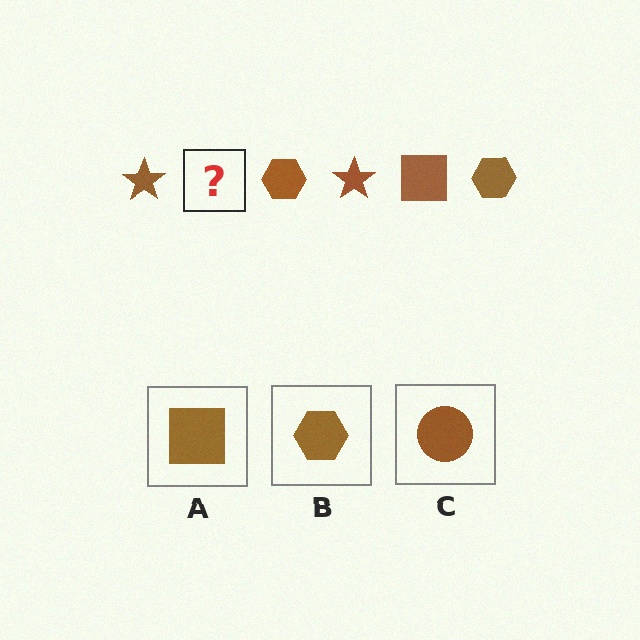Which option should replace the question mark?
Option A.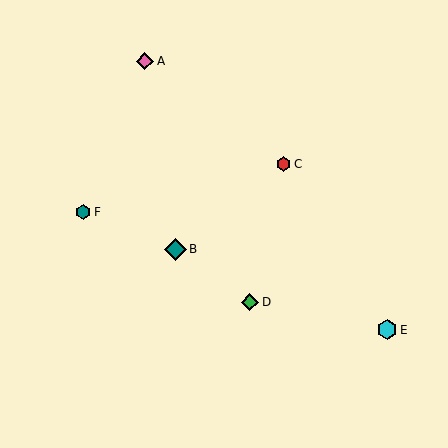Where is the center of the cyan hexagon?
The center of the cyan hexagon is at (387, 330).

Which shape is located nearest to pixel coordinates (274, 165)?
The red hexagon (labeled C) at (283, 164) is nearest to that location.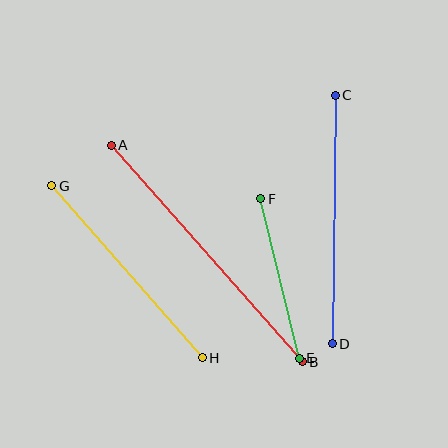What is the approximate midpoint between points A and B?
The midpoint is at approximately (207, 254) pixels.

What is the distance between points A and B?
The distance is approximately 289 pixels.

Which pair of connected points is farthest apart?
Points A and B are farthest apart.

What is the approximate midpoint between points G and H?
The midpoint is at approximately (127, 272) pixels.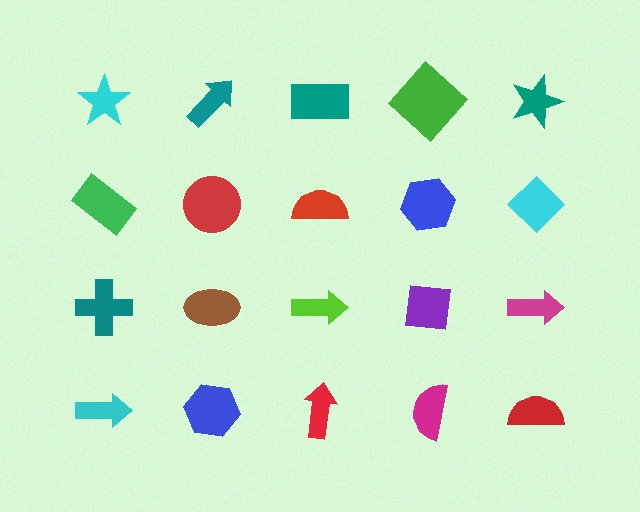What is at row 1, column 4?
A green diamond.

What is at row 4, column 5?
A red semicircle.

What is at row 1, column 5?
A teal star.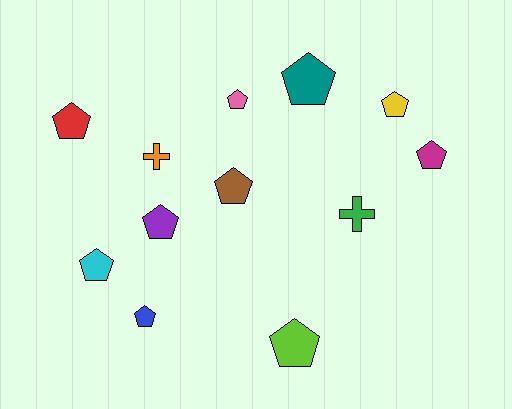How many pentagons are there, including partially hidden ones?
There are 10 pentagons.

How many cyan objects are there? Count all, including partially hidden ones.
There is 1 cyan object.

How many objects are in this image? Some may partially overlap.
There are 12 objects.